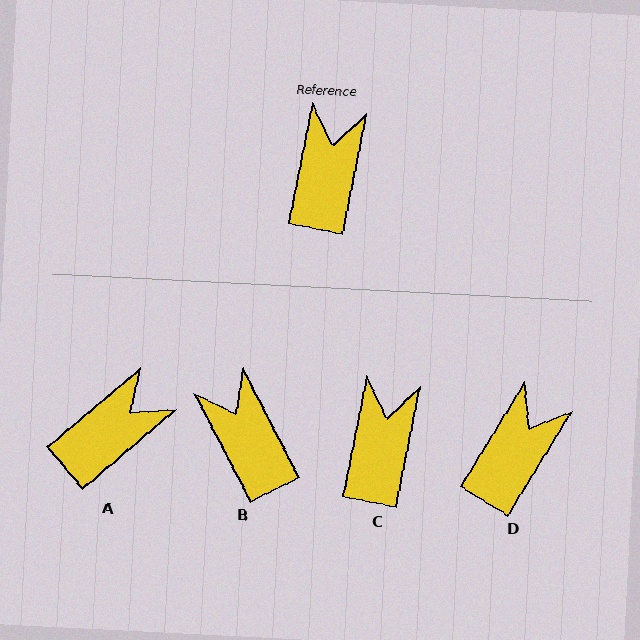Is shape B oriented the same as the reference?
No, it is off by about 39 degrees.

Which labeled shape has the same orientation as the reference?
C.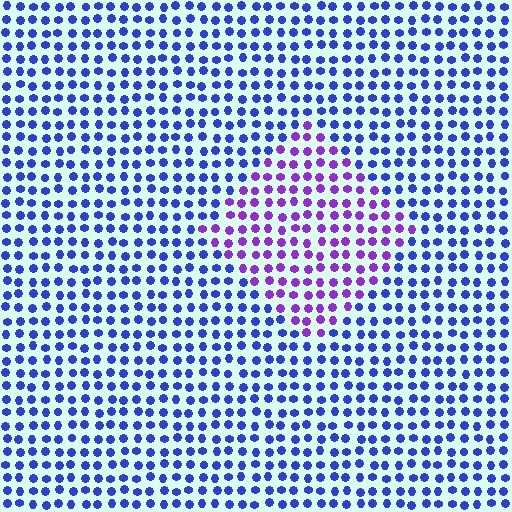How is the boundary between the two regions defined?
The boundary is defined purely by a slight shift in hue (about 45 degrees). Spacing, size, and orientation are identical on both sides.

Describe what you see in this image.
The image is filled with small blue elements in a uniform arrangement. A diamond-shaped region is visible where the elements are tinted to a slightly different hue, forming a subtle color boundary.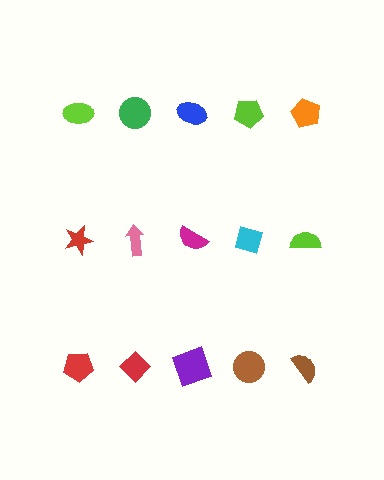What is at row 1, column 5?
An orange pentagon.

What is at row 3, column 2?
A red diamond.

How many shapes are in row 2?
5 shapes.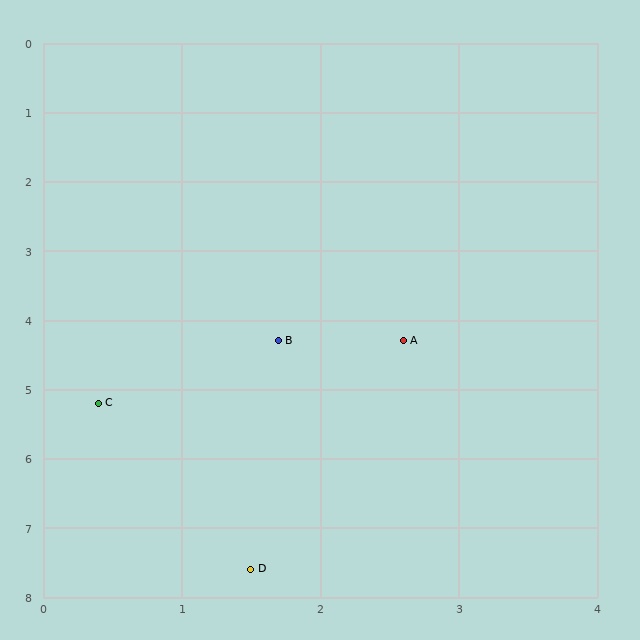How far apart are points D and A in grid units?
Points D and A are about 3.5 grid units apart.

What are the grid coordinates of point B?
Point B is at approximately (1.7, 4.3).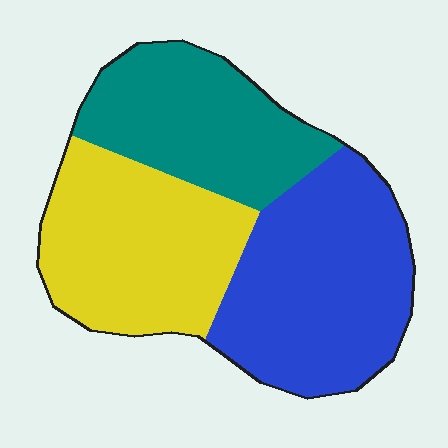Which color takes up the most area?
Blue, at roughly 40%.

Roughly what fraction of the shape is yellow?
Yellow covers 33% of the shape.